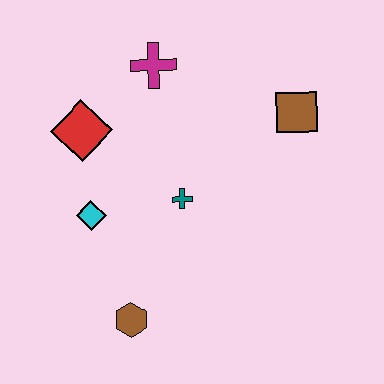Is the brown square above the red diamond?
Yes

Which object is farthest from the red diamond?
The brown square is farthest from the red diamond.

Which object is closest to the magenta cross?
The red diamond is closest to the magenta cross.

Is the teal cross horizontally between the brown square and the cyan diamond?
Yes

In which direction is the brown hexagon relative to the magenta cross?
The brown hexagon is below the magenta cross.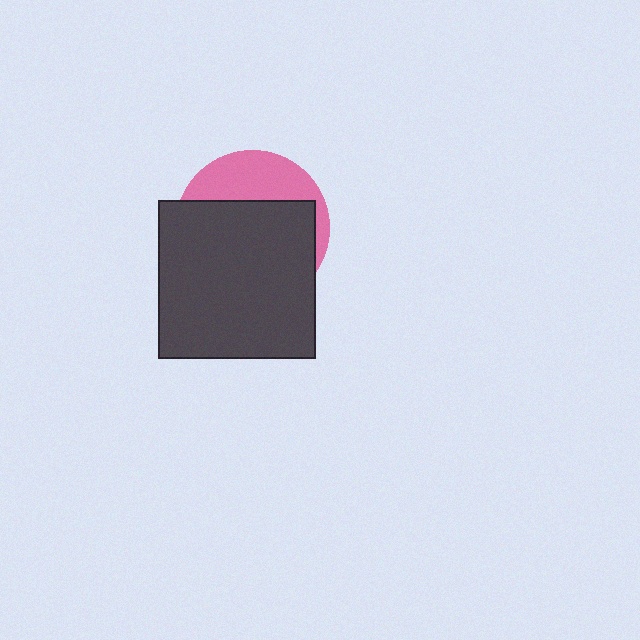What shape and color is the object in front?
The object in front is a dark gray square.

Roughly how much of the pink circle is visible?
A small part of it is visible (roughly 31%).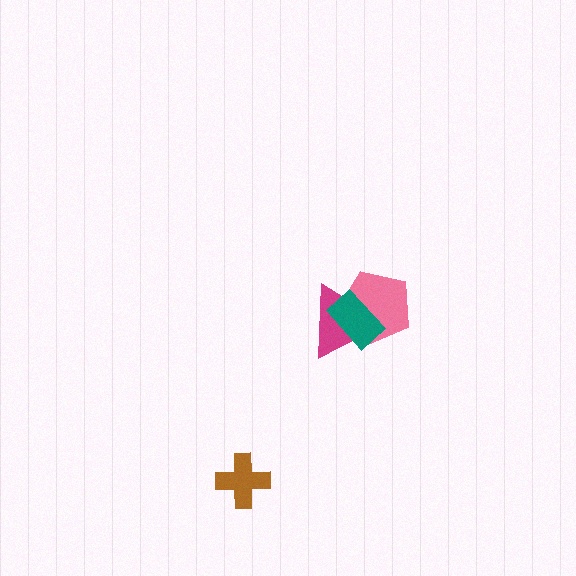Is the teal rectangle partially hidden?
No, no other shape covers it.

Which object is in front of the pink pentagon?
The teal rectangle is in front of the pink pentagon.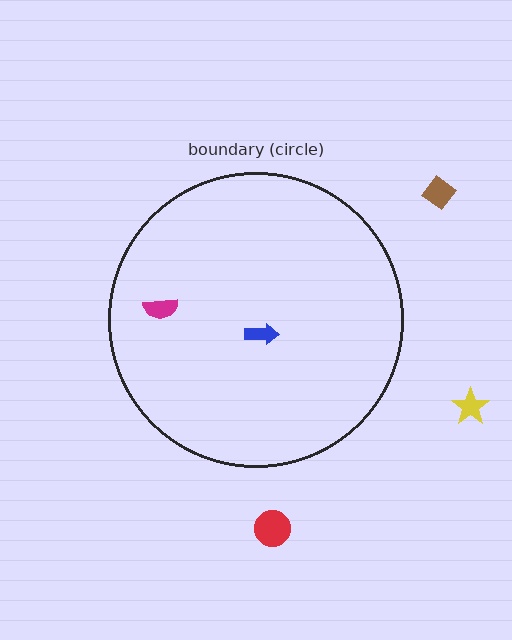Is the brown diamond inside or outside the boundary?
Outside.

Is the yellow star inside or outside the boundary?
Outside.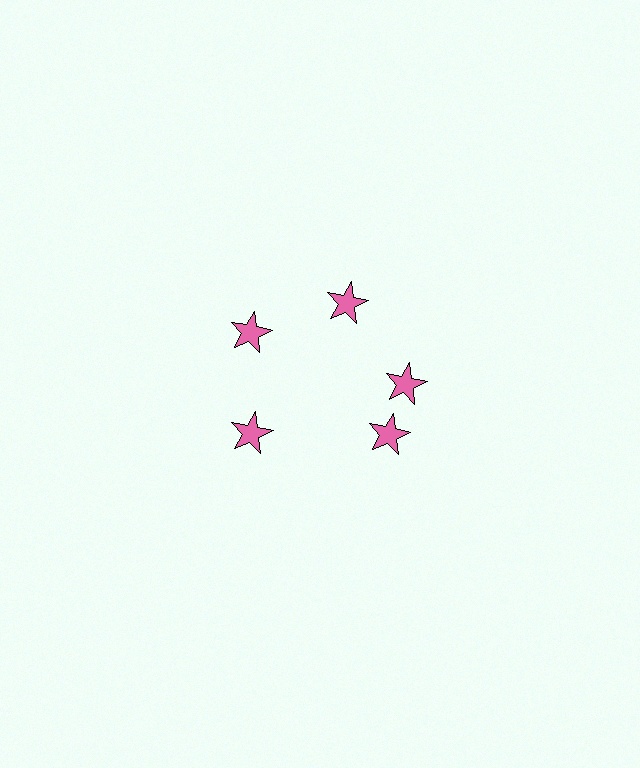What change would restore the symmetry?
The symmetry would be restored by rotating it back into even spacing with its neighbors so that all 5 stars sit at equal angles and equal distance from the center.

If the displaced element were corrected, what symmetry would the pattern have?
It would have 5-fold rotational symmetry — the pattern would map onto itself every 72 degrees.